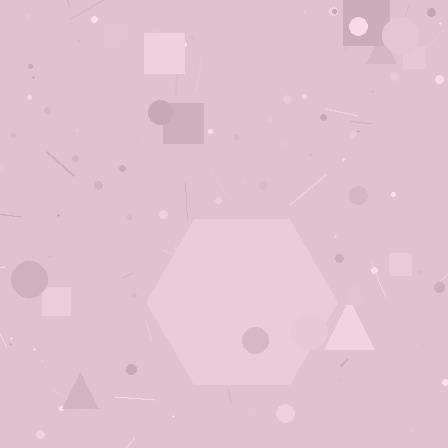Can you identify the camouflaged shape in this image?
The camouflaged shape is a hexagon.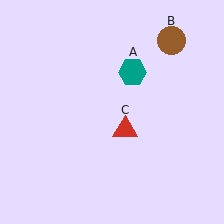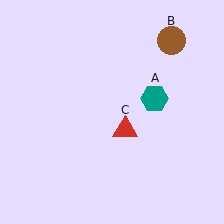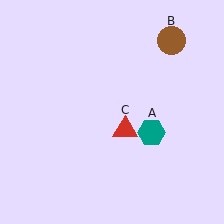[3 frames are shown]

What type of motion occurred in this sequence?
The teal hexagon (object A) rotated clockwise around the center of the scene.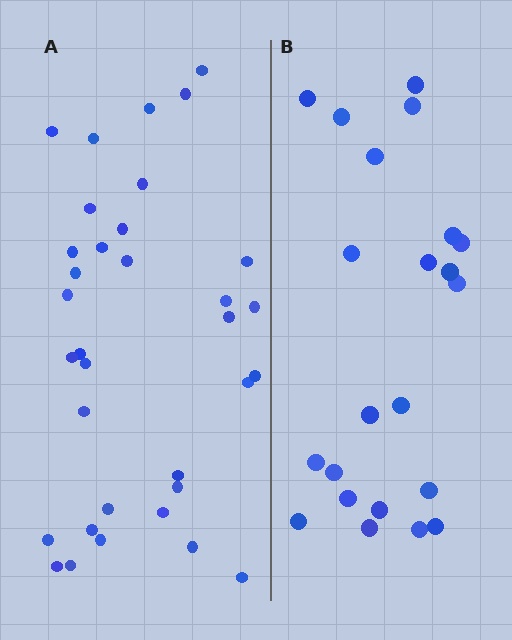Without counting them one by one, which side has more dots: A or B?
Region A (the left region) has more dots.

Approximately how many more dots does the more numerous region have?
Region A has roughly 12 or so more dots than region B.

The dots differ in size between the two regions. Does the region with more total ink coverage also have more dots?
No. Region B has more total ink coverage because its dots are larger, but region A actually contains more individual dots. Total area can be misleading — the number of items is what matters here.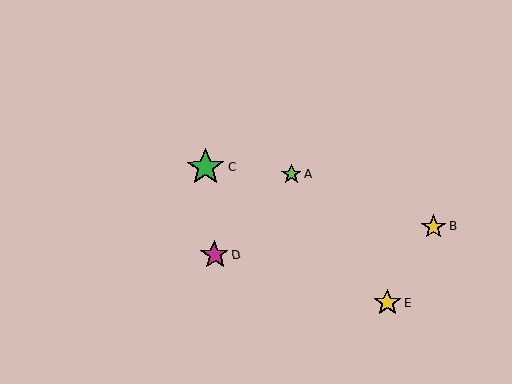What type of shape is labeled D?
Shape D is a magenta star.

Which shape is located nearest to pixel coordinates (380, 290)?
The yellow star (labeled E) at (387, 303) is nearest to that location.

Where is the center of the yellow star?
The center of the yellow star is at (434, 226).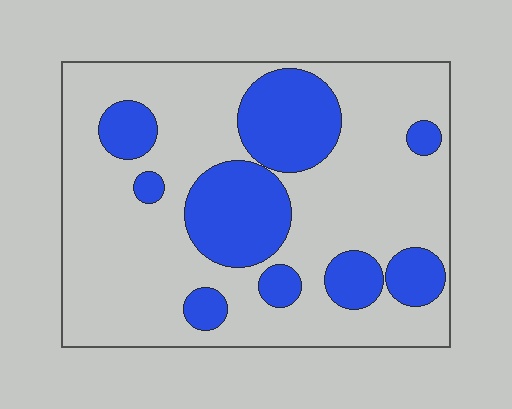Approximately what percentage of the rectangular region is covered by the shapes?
Approximately 30%.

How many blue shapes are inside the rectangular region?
9.